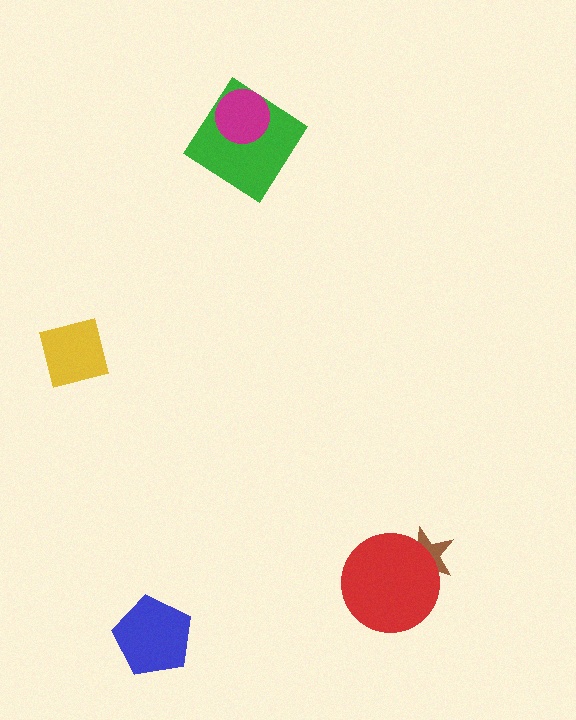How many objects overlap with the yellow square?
0 objects overlap with the yellow square.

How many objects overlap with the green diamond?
1 object overlaps with the green diamond.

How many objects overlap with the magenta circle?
1 object overlaps with the magenta circle.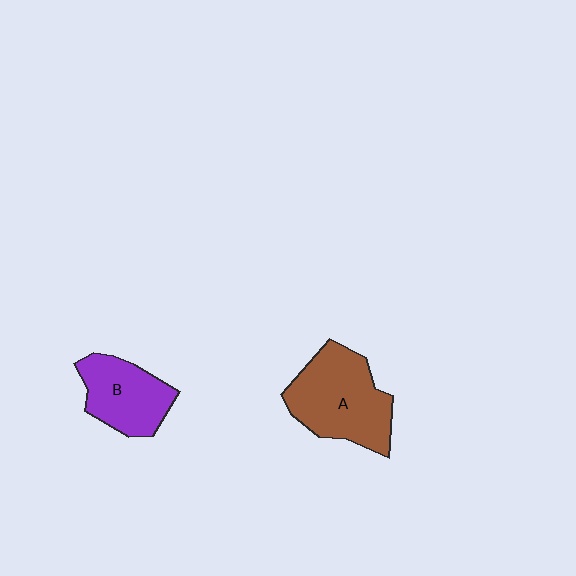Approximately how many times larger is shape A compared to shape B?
Approximately 1.4 times.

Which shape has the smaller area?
Shape B (purple).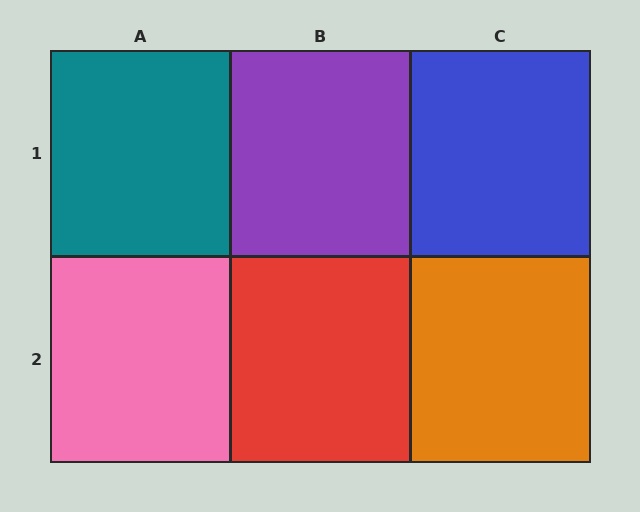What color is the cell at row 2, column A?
Pink.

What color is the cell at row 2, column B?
Red.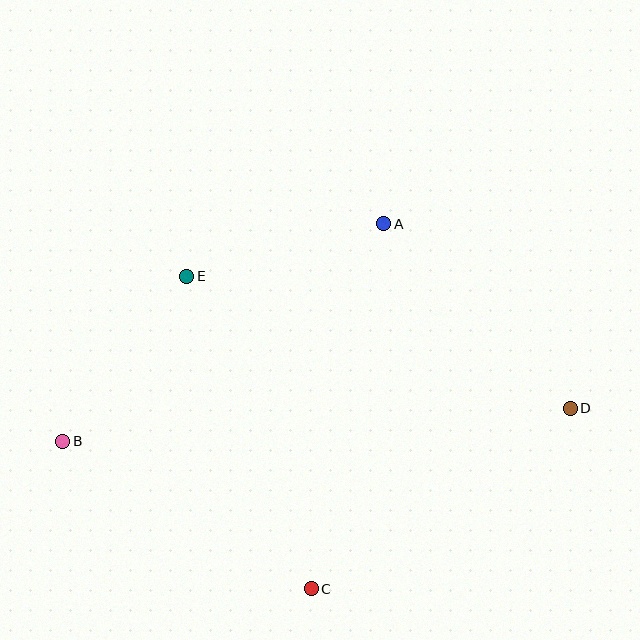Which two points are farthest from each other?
Points B and D are farthest from each other.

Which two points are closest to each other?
Points A and E are closest to each other.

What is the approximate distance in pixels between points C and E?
The distance between C and E is approximately 336 pixels.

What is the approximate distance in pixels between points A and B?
The distance between A and B is approximately 388 pixels.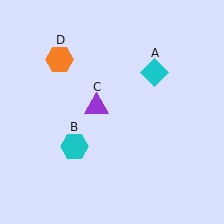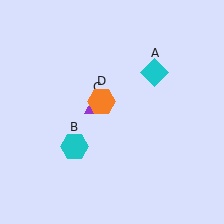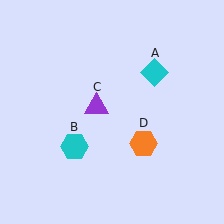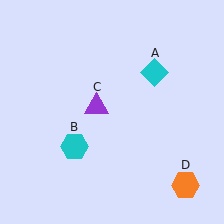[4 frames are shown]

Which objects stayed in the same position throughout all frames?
Cyan diamond (object A) and cyan hexagon (object B) and purple triangle (object C) remained stationary.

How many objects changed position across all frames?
1 object changed position: orange hexagon (object D).